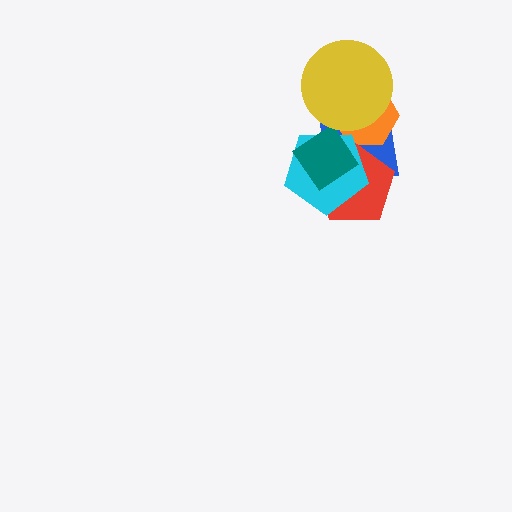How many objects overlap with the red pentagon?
3 objects overlap with the red pentagon.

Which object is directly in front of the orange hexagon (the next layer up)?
The cyan pentagon is directly in front of the orange hexagon.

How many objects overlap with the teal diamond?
4 objects overlap with the teal diamond.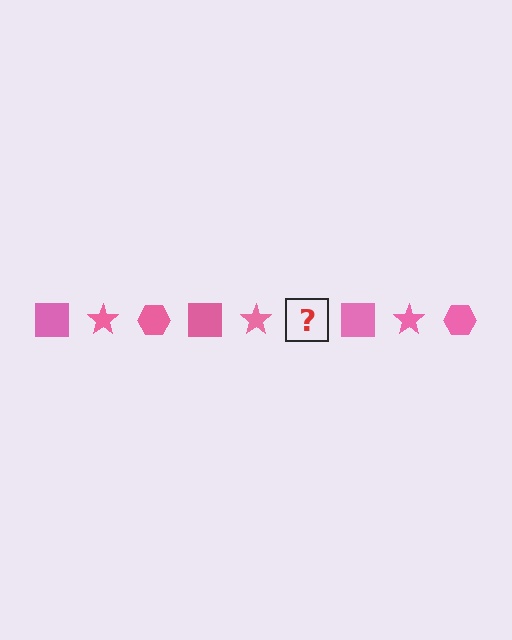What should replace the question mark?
The question mark should be replaced with a pink hexagon.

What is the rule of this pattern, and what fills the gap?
The rule is that the pattern cycles through square, star, hexagon shapes in pink. The gap should be filled with a pink hexagon.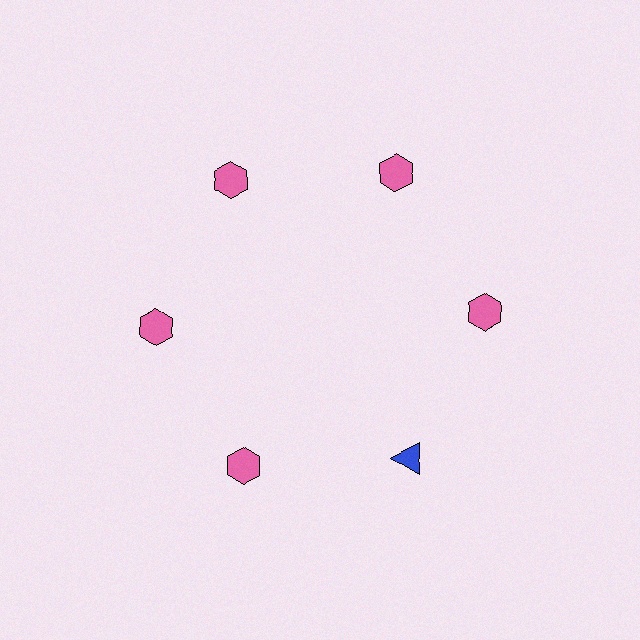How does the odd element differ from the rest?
It differs in both color (blue instead of pink) and shape (triangle instead of hexagon).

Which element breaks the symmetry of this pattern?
The blue triangle at roughly the 5 o'clock position breaks the symmetry. All other shapes are pink hexagons.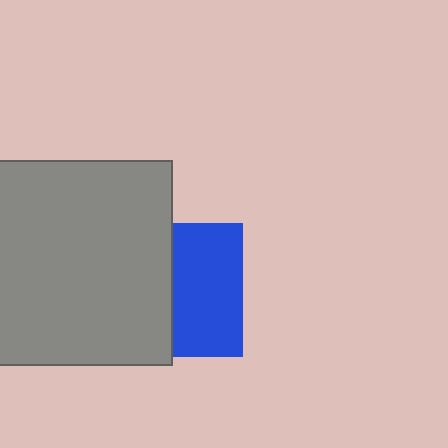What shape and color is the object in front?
The object in front is a gray square.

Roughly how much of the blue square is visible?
About half of it is visible (roughly 52%).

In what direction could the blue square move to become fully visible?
The blue square could move right. That would shift it out from behind the gray square entirely.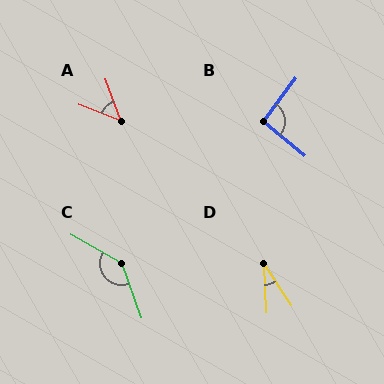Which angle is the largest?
C, at approximately 139 degrees.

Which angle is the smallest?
D, at approximately 30 degrees.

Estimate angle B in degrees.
Approximately 93 degrees.